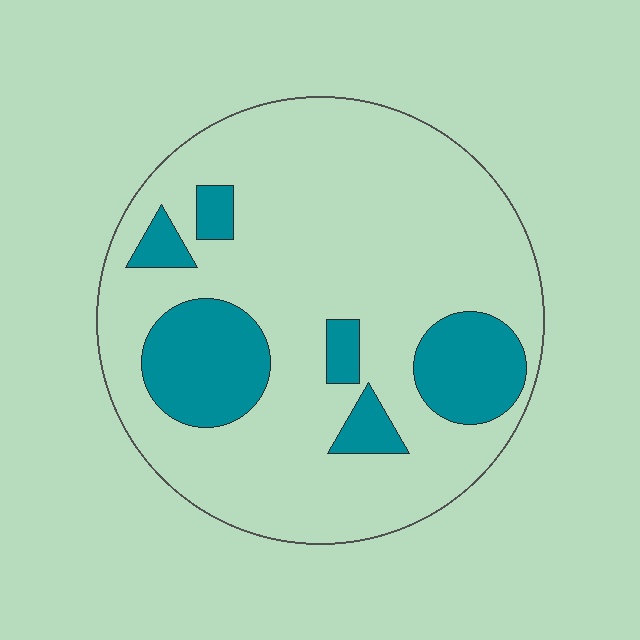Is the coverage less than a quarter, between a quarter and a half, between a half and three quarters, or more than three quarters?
Less than a quarter.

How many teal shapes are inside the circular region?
6.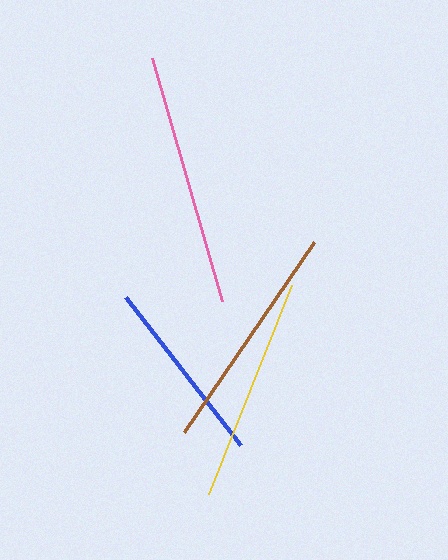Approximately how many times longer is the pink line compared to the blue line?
The pink line is approximately 1.4 times the length of the blue line.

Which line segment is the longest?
The pink line is the longest at approximately 253 pixels.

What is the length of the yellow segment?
The yellow segment is approximately 225 pixels long.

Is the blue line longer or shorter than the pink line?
The pink line is longer than the blue line.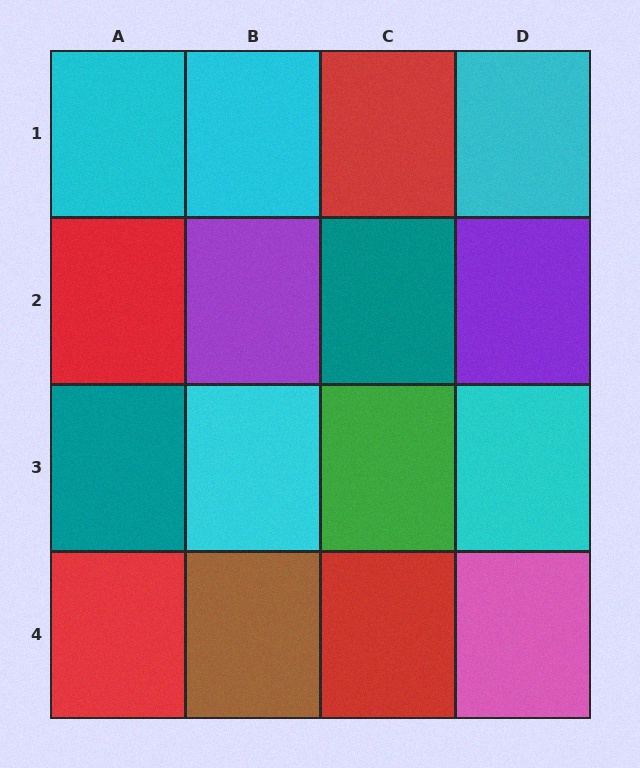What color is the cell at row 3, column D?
Cyan.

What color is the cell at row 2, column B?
Purple.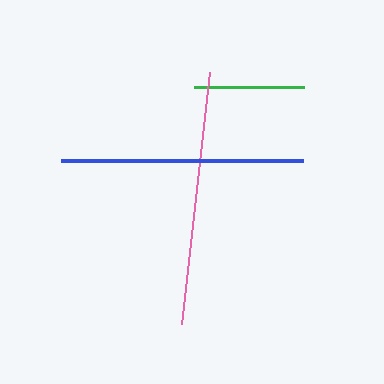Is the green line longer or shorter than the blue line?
The blue line is longer than the green line.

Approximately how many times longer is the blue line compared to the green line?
The blue line is approximately 2.2 times the length of the green line.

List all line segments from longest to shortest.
From longest to shortest: pink, blue, green.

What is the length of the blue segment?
The blue segment is approximately 242 pixels long.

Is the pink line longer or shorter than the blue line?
The pink line is longer than the blue line.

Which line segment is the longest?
The pink line is the longest at approximately 254 pixels.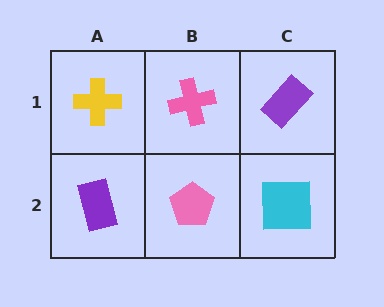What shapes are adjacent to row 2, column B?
A pink cross (row 1, column B), a purple rectangle (row 2, column A), a cyan square (row 2, column C).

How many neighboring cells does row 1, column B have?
3.